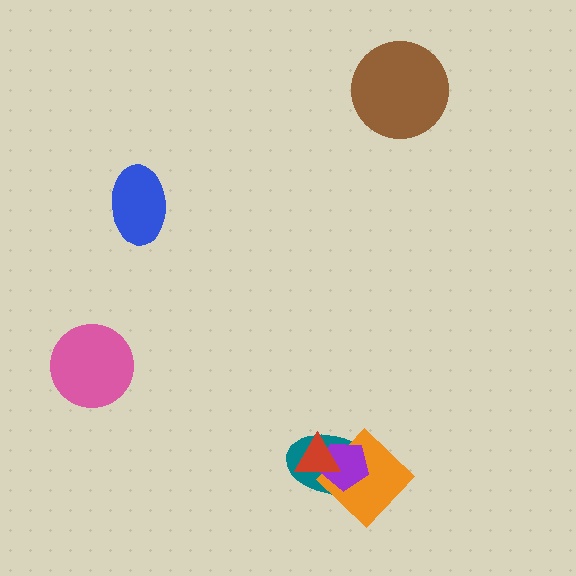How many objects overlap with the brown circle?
0 objects overlap with the brown circle.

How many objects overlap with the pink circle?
0 objects overlap with the pink circle.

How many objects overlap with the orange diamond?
3 objects overlap with the orange diamond.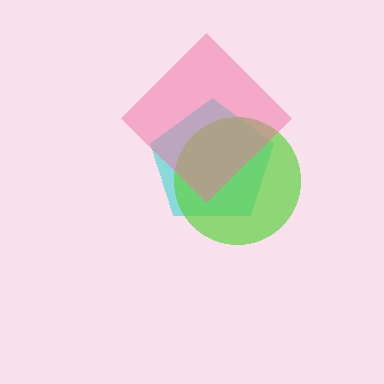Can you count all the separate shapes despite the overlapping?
Yes, there are 3 separate shapes.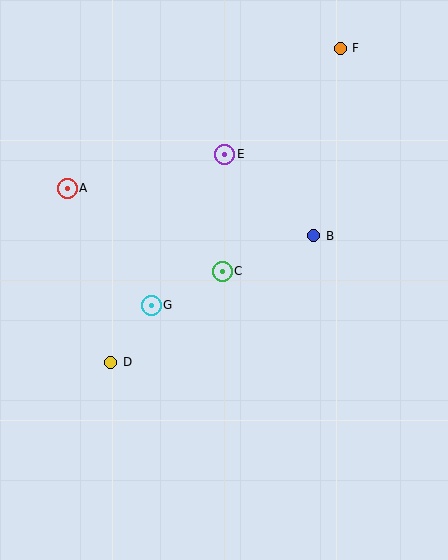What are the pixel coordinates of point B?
Point B is at (314, 236).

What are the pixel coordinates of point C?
Point C is at (222, 271).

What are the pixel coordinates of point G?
Point G is at (151, 305).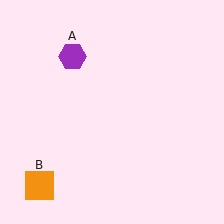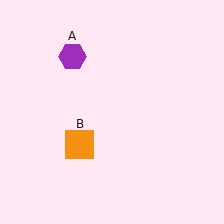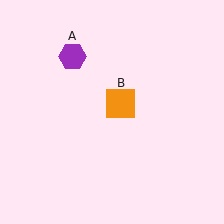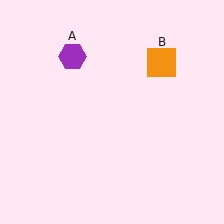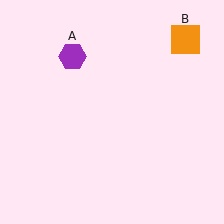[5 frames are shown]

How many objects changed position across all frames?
1 object changed position: orange square (object B).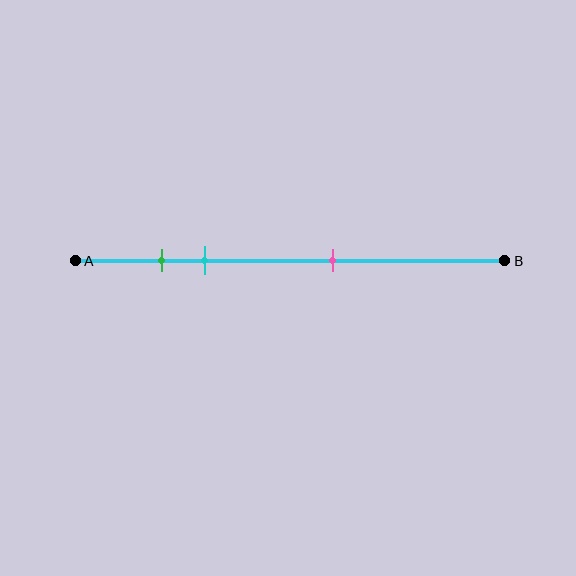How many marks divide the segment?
There are 3 marks dividing the segment.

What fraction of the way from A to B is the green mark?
The green mark is approximately 20% (0.2) of the way from A to B.